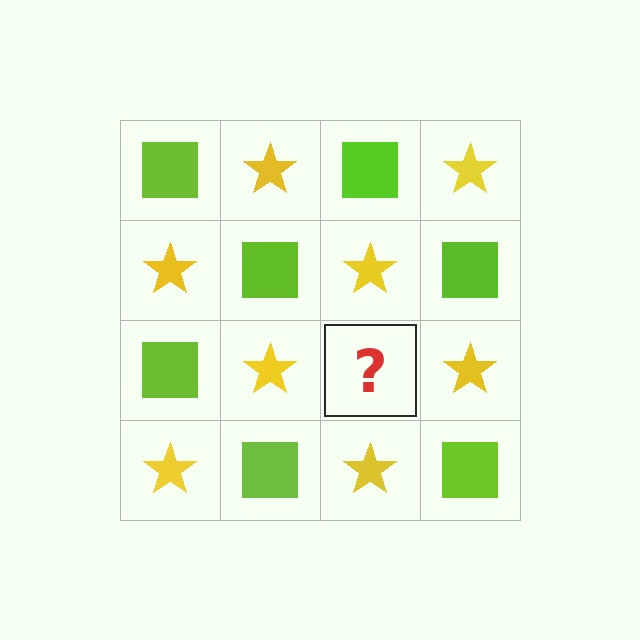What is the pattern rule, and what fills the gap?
The rule is that it alternates lime square and yellow star in a checkerboard pattern. The gap should be filled with a lime square.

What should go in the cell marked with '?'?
The missing cell should contain a lime square.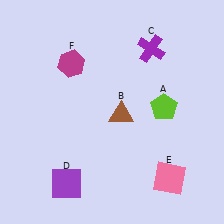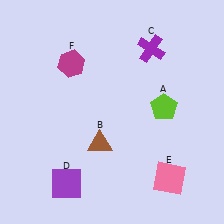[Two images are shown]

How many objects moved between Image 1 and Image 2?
1 object moved between the two images.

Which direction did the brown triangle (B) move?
The brown triangle (B) moved down.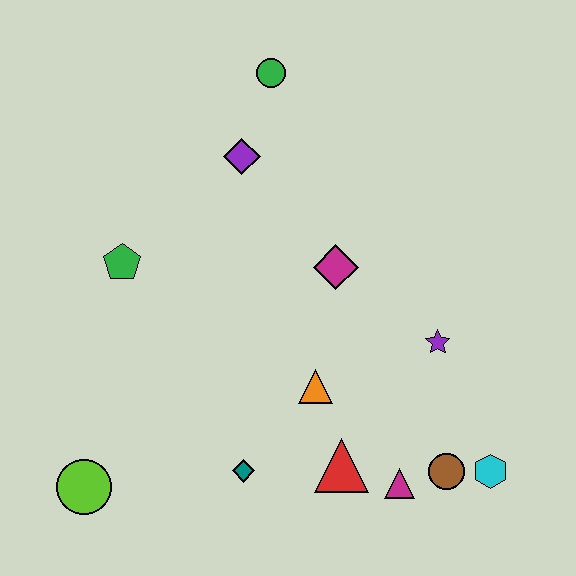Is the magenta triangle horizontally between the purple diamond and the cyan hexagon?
Yes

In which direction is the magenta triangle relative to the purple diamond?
The magenta triangle is below the purple diamond.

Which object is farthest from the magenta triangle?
The green circle is farthest from the magenta triangle.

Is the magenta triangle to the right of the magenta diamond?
Yes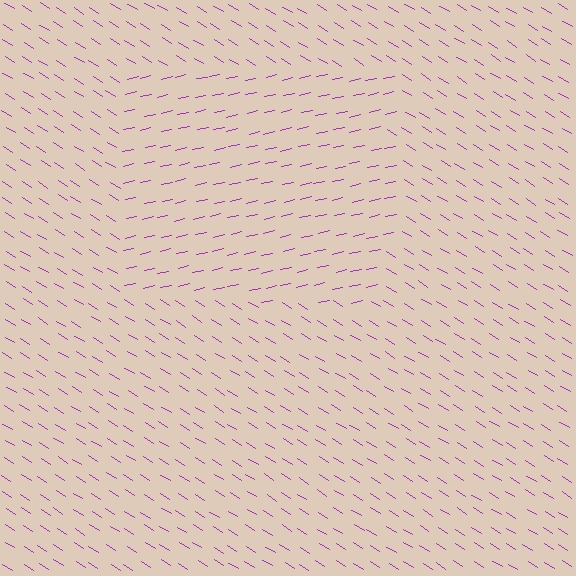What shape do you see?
I see a rectangle.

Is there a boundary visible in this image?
Yes, there is a texture boundary formed by a change in line orientation.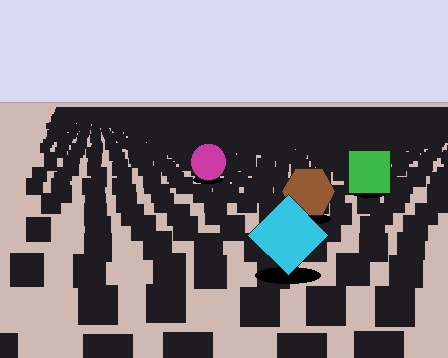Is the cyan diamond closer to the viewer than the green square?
Yes. The cyan diamond is closer — you can tell from the texture gradient: the ground texture is coarser near it.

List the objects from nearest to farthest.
From nearest to farthest: the cyan diamond, the brown hexagon, the green square, the magenta circle.